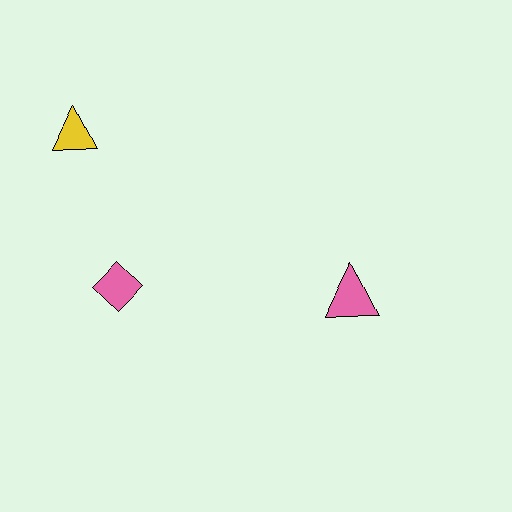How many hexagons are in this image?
There are no hexagons.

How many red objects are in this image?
There are no red objects.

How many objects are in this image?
There are 3 objects.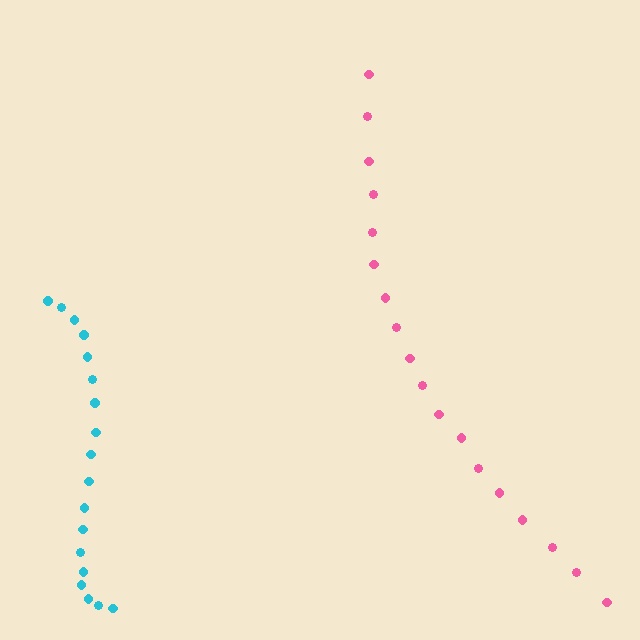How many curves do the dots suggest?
There are 2 distinct paths.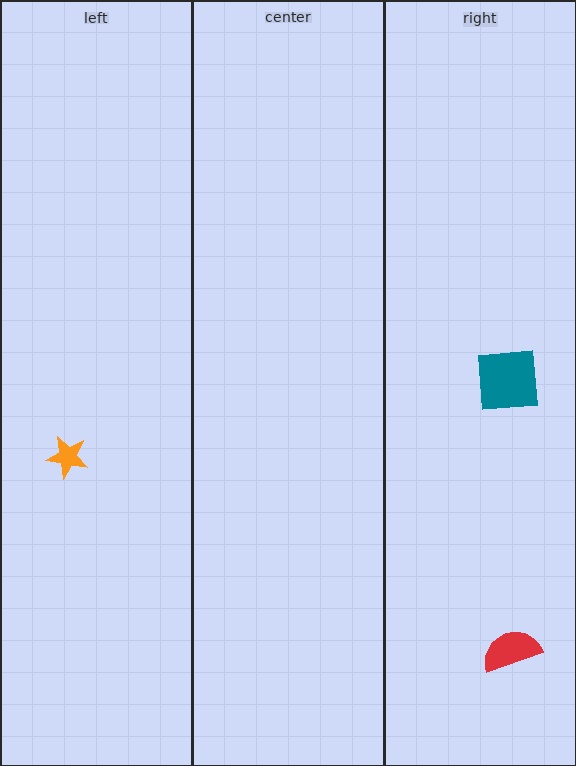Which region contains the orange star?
The left region.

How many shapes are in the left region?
1.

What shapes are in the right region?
The red semicircle, the teal square.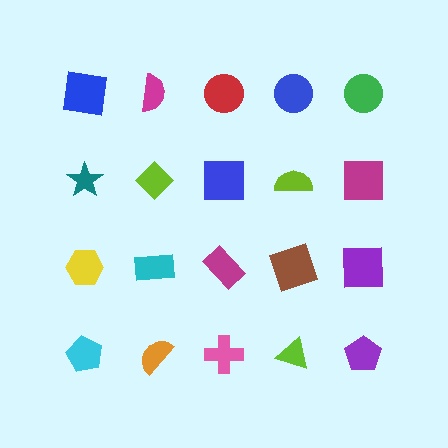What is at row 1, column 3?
A red circle.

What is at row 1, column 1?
A blue square.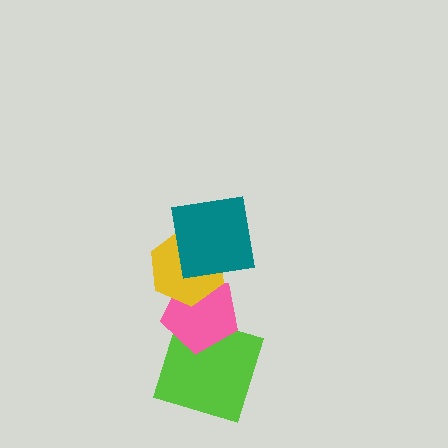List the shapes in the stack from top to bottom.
From top to bottom: the teal square, the yellow hexagon, the pink pentagon, the lime square.